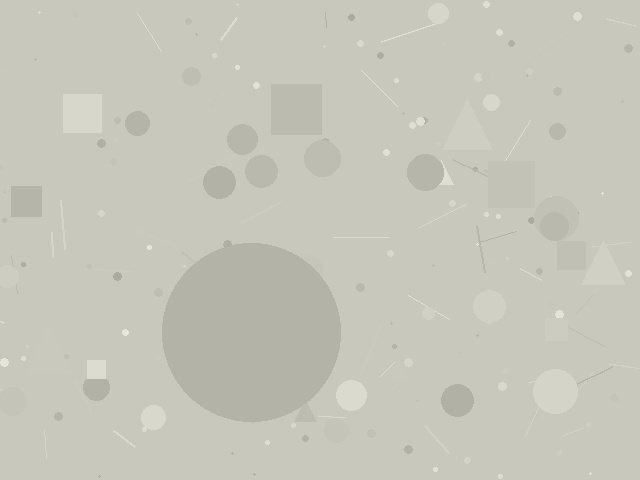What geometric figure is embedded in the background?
A circle is embedded in the background.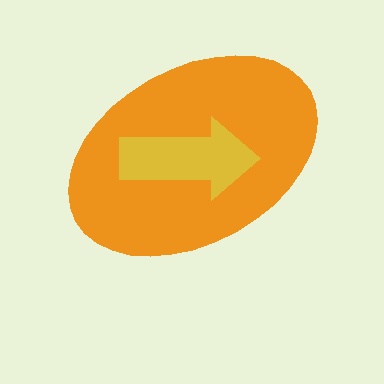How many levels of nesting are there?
2.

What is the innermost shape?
The yellow arrow.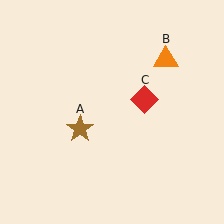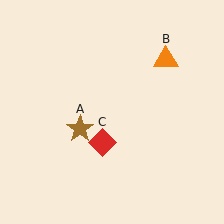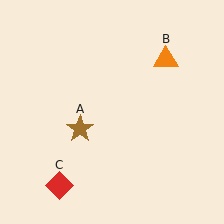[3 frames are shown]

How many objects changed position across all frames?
1 object changed position: red diamond (object C).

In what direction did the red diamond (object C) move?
The red diamond (object C) moved down and to the left.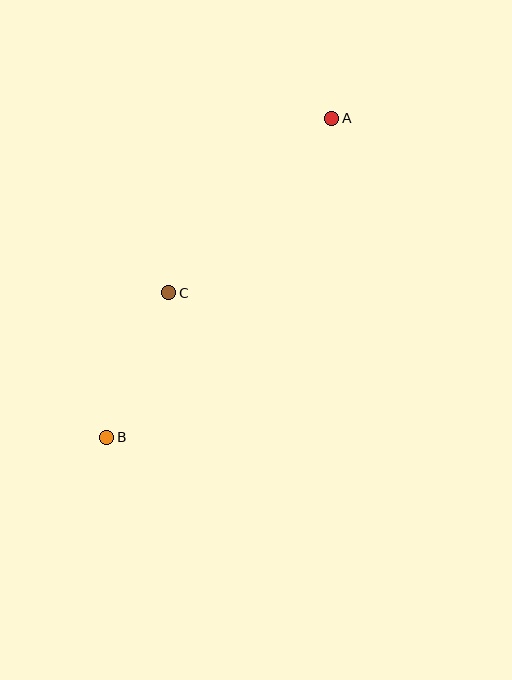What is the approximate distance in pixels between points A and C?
The distance between A and C is approximately 239 pixels.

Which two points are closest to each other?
Points B and C are closest to each other.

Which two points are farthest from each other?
Points A and B are farthest from each other.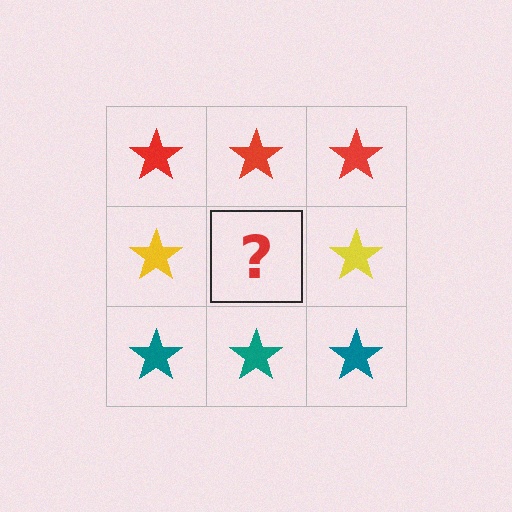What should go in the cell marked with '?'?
The missing cell should contain a yellow star.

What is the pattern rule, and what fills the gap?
The rule is that each row has a consistent color. The gap should be filled with a yellow star.